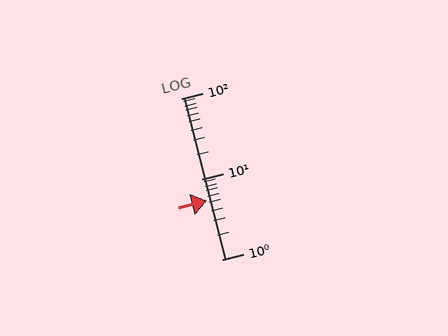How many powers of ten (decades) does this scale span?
The scale spans 2 decades, from 1 to 100.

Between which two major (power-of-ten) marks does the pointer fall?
The pointer is between 1 and 10.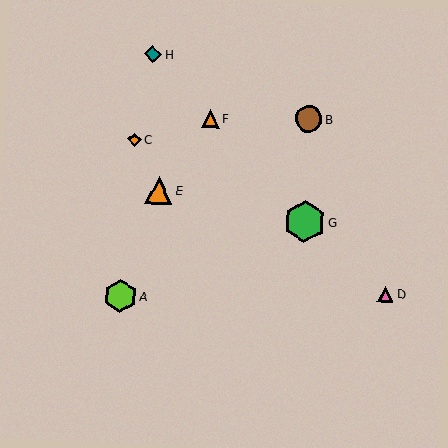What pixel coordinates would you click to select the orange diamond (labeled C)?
Click at (134, 140) to select the orange diamond C.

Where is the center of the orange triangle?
The center of the orange triangle is at (159, 190).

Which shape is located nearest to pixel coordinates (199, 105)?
The orange triangle (labeled F) at (211, 119) is nearest to that location.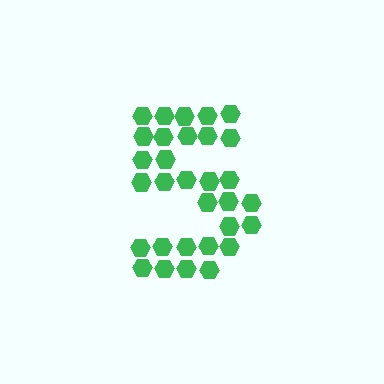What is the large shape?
The large shape is the digit 5.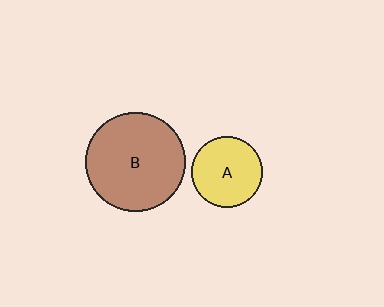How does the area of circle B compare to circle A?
Approximately 2.0 times.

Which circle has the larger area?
Circle B (brown).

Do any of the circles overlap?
No, none of the circles overlap.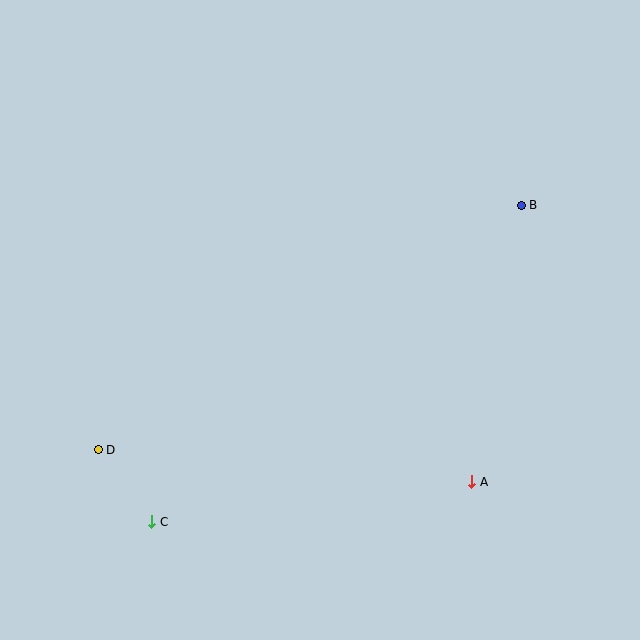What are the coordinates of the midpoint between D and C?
The midpoint between D and C is at (125, 486).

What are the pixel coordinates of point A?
Point A is at (472, 482).